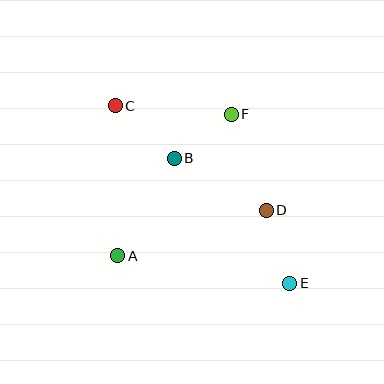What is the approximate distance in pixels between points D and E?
The distance between D and E is approximately 77 pixels.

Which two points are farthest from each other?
Points C and E are farthest from each other.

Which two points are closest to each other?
Points B and F are closest to each other.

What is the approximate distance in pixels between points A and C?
The distance between A and C is approximately 150 pixels.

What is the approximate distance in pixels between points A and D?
The distance between A and D is approximately 156 pixels.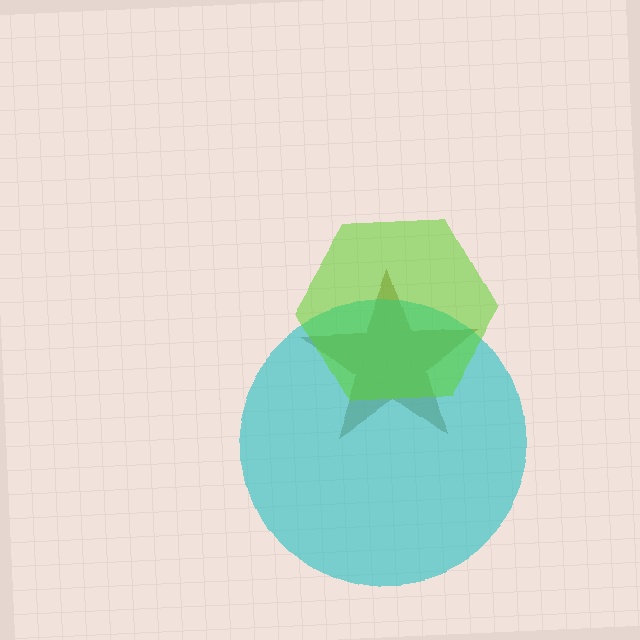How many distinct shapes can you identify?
There are 3 distinct shapes: a brown star, a cyan circle, a lime hexagon.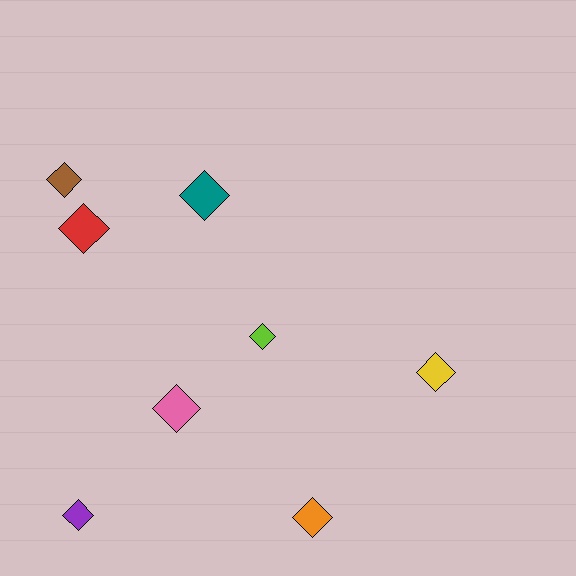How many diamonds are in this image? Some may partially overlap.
There are 8 diamonds.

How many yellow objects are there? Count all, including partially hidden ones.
There is 1 yellow object.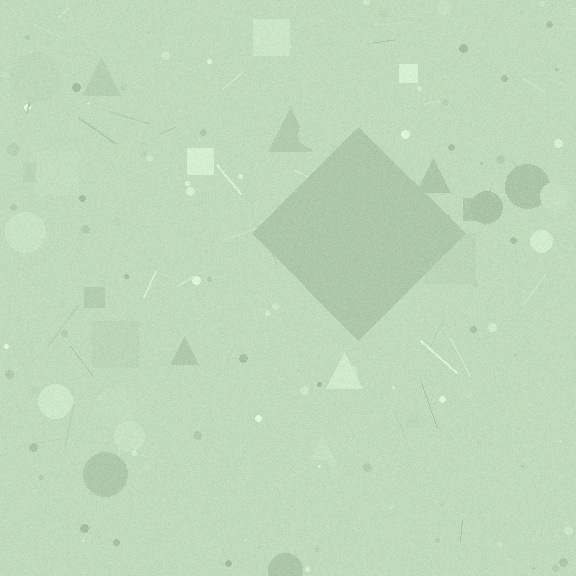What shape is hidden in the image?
A diamond is hidden in the image.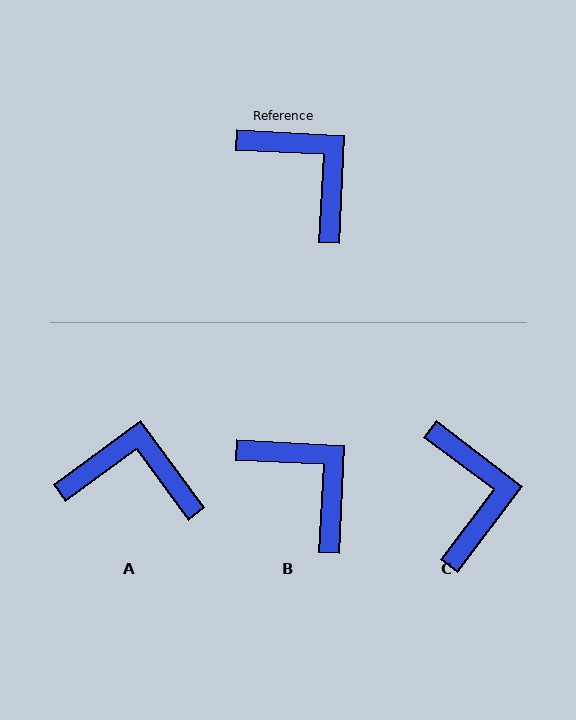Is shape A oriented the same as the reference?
No, it is off by about 39 degrees.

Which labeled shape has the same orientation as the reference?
B.